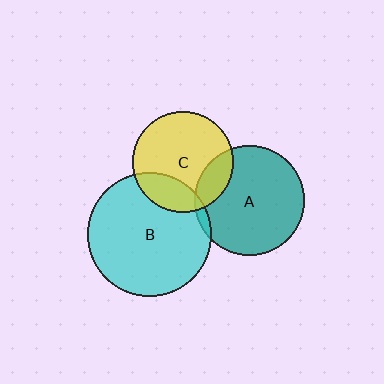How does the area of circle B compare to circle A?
Approximately 1.3 times.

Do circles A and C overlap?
Yes.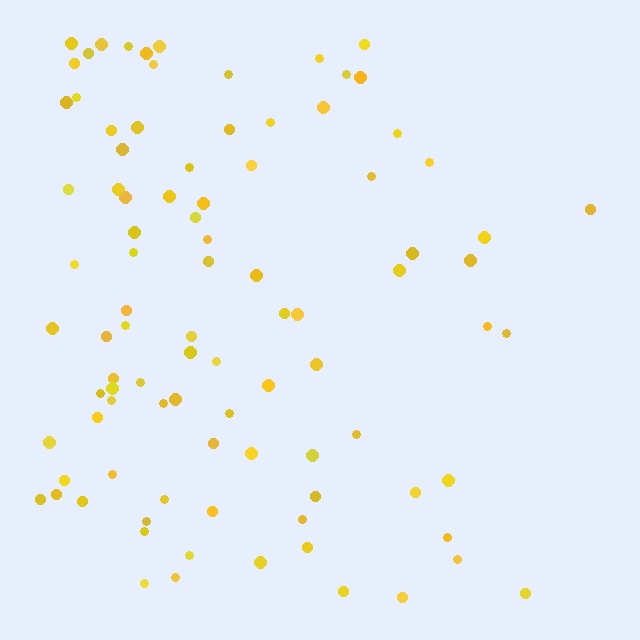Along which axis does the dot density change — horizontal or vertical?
Horizontal.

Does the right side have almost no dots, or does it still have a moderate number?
Still a moderate number, just noticeably fewer than the left.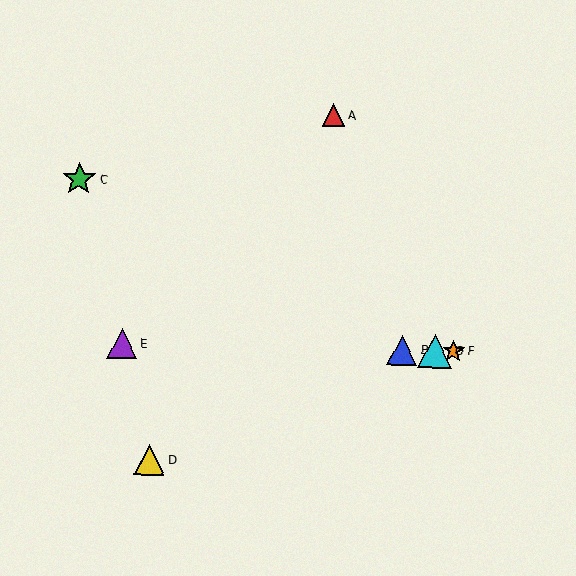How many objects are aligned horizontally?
4 objects (B, E, F, G) are aligned horizontally.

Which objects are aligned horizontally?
Objects B, E, F, G are aligned horizontally.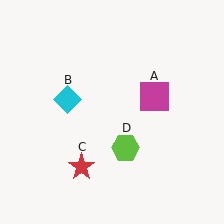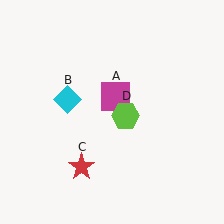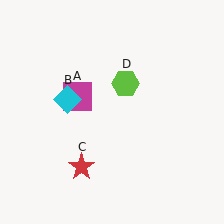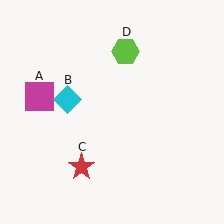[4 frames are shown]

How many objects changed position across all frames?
2 objects changed position: magenta square (object A), lime hexagon (object D).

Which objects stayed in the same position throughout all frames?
Cyan diamond (object B) and red star (object C) remained stationary.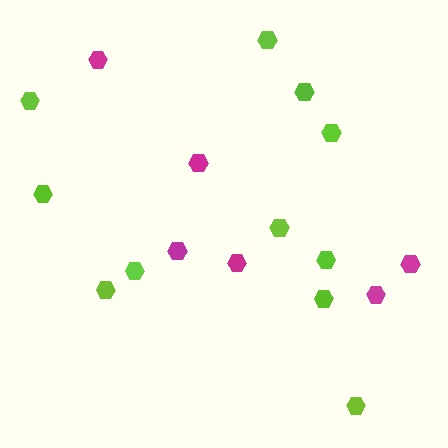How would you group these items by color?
There are 2 groups: one group of magenta hexagons (6) and one group of lime hexagons (11).